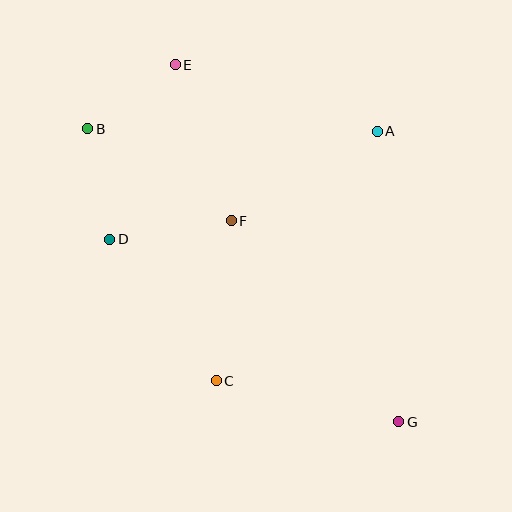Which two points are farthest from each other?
Points B and G are farthest from each other.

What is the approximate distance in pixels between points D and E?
The distance between D and E is approximately 186 pixels.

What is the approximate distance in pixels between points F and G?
The distance between F and G is approximately 262 pixels.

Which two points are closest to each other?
Points B and E are closest to each other.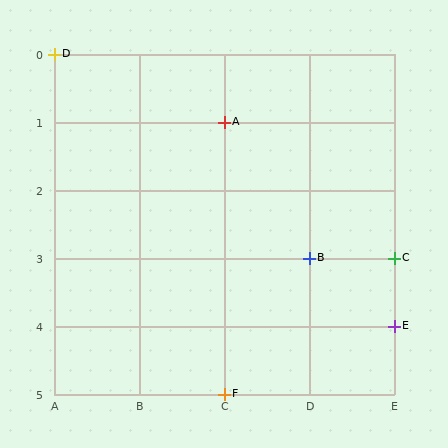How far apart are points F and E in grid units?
Points F and E are 2 columns and 1 row apart (about 2.2 grid units diagonally).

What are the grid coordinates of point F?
Point F is at grid coordinates (C, 5).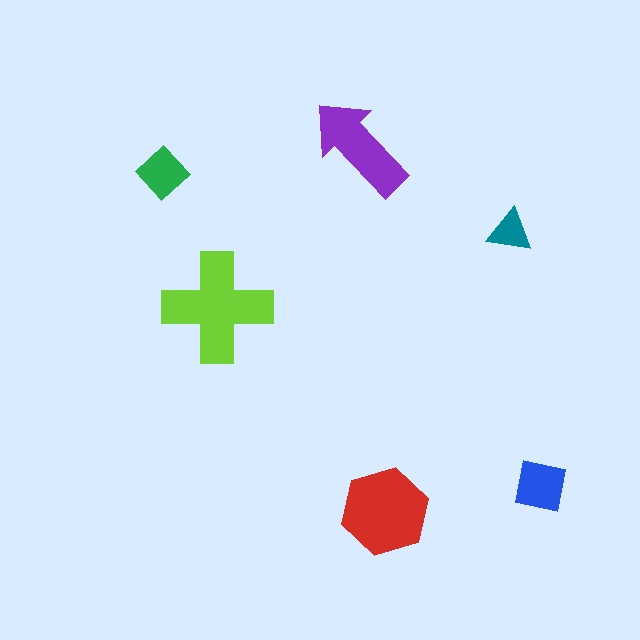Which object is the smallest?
The teal triangle.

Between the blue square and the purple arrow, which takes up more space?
The purple arrow.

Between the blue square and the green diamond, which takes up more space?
The blue square.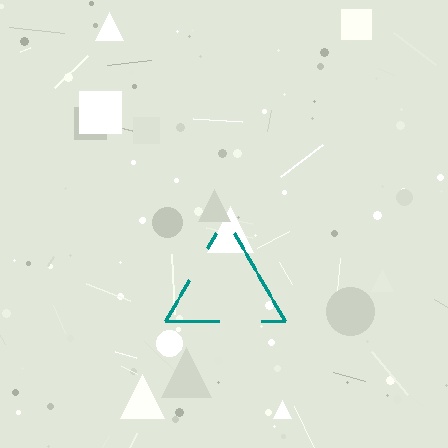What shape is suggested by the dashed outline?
The dashed outline suggests a triangle.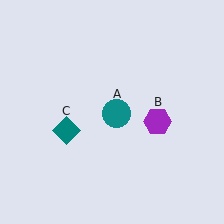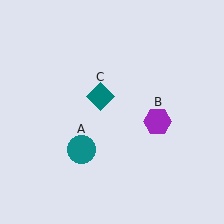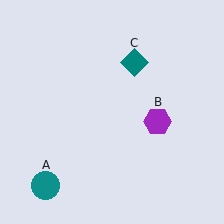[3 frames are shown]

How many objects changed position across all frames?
2 objects changed position: teal circle (object A), teal diamond (object C).